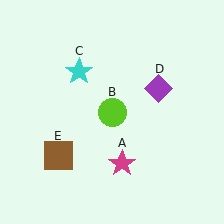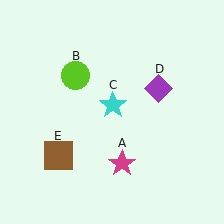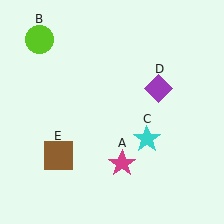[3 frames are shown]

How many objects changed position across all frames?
2 objects changed position: lime circle (object B), cyan star (object C).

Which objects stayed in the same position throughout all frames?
Magenta star (object A) and purple diamond (object D) and brown square (object E) remained stationary.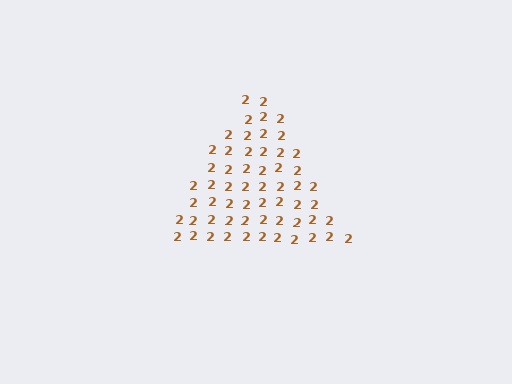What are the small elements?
The small elements are digit 2's.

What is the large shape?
The large shape is a triangle.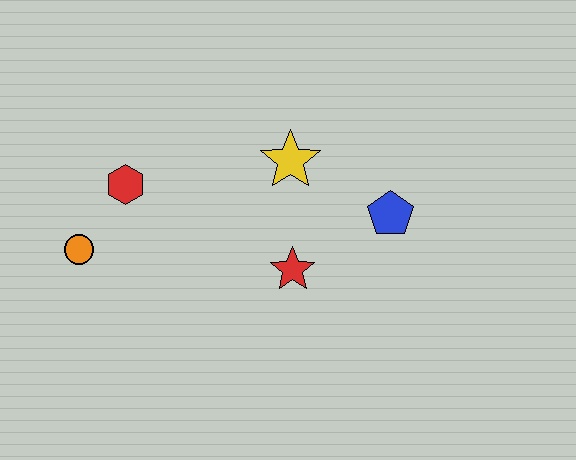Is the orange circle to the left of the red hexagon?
Yes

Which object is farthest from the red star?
The orange circle is farthest from the red star.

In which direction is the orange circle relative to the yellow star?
The orange circle is to the left of the yellow star.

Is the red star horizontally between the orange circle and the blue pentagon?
Yes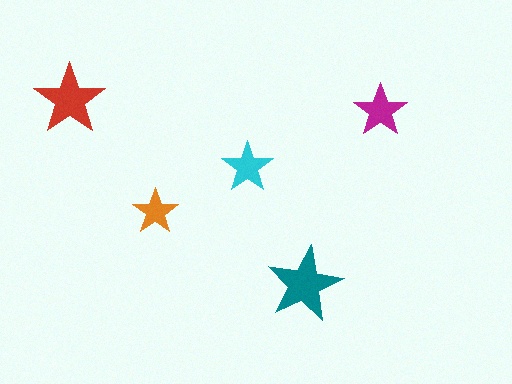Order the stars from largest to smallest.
the teal one, the red one, the magenta one, the cyan one, the orange one.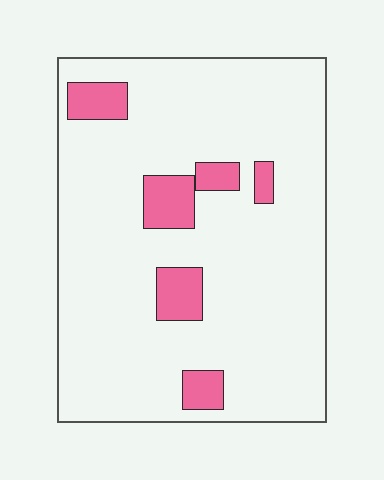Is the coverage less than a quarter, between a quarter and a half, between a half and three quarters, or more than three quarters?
Less than a quarter.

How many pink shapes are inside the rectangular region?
6.